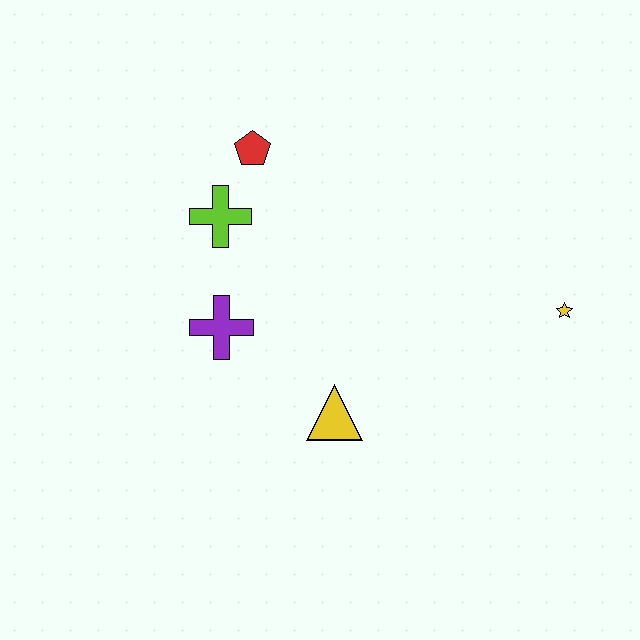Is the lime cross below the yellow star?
No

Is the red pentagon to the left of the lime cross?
No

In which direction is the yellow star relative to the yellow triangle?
The yellow star is to the right of the yellow triangle.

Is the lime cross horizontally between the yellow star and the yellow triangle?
No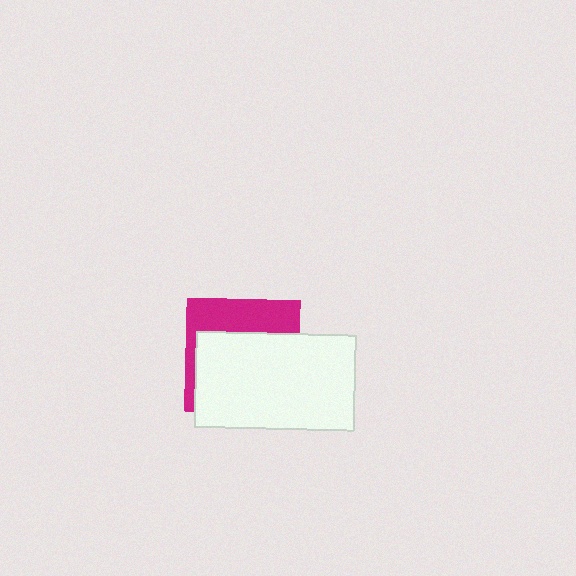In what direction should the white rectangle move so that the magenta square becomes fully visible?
The white rectangle should move down. That is the shortest direction to clear the overlap and leave the magenta square fully visible.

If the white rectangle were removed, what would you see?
You would see the complete magenta square.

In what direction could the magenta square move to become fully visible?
The magenta square could move up. That would shift it out from behind the white rectangle entirely.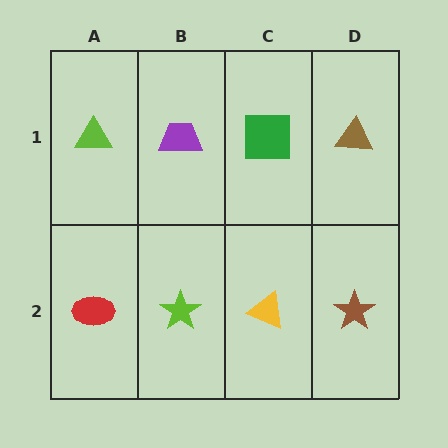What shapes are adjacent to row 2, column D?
A brown triangle (row 1, column D), a yellow triangle (row 2, column C).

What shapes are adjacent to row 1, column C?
A yellow triangle (row 2, column C), a purple trapezoid (row 1, column B), a brown triangle (row 1, column D).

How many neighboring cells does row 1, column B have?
3.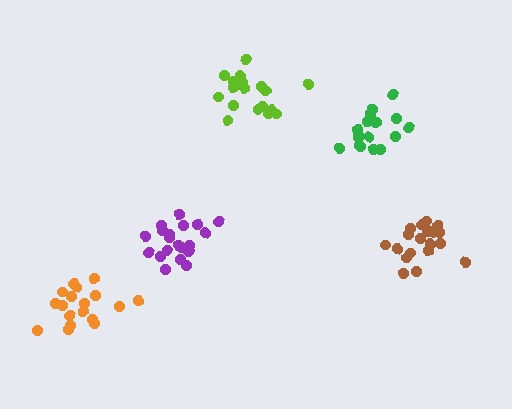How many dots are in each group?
Group 1: 18 dots, Group 2: 20 dots, Group 3: 18 dots, Group 4: 17 dots, Group 5: 20 dots (93 total).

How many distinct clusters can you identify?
There are 5 distinct clusters.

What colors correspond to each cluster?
The clusters are colored: orange, purple, lime, green, brown.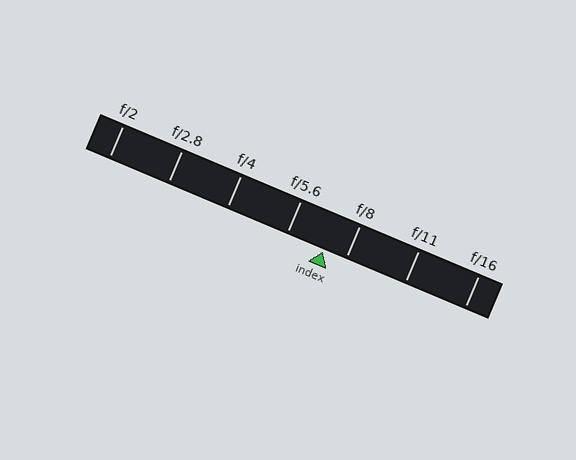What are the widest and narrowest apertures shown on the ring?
The widest aperture shown is f/2 and the narrowest is f/16.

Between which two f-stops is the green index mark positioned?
The index mark is between f/5.6 and f/8.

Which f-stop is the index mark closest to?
The index mark is closest to f/8.